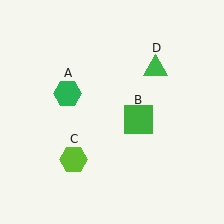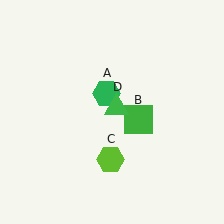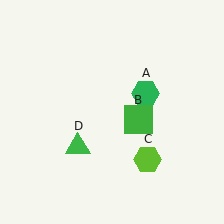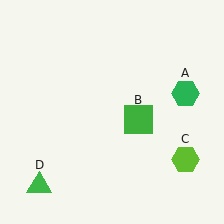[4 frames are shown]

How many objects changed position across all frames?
3 objects changed position: green hexagon (object A), lime hexagon (object C), green triangle (object D).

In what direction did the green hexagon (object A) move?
The green hexagon (object A) moved right.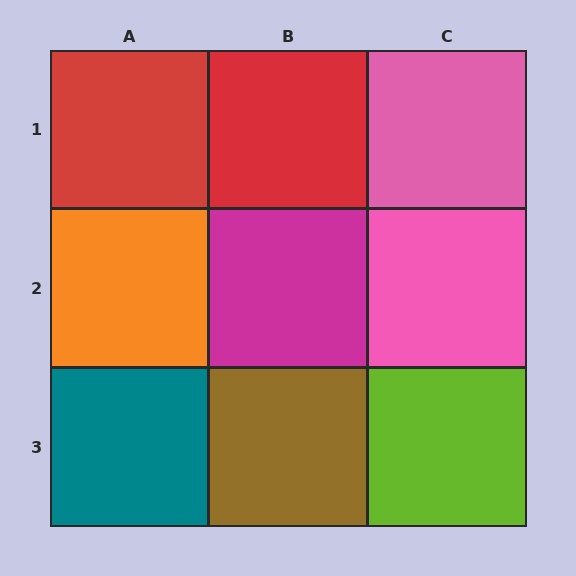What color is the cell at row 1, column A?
Red.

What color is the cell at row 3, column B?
Brown.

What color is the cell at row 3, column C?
Lime.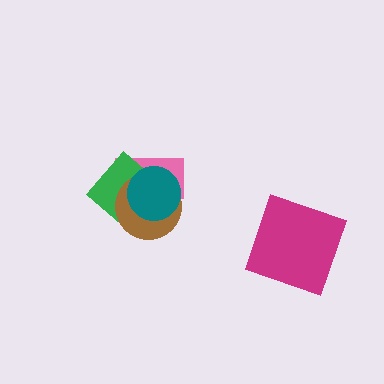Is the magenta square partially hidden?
No, no other shape covers it.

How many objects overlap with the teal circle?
3 objects overlap with the teal circle.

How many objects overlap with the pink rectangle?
3 objects overlap with the pink rectangle.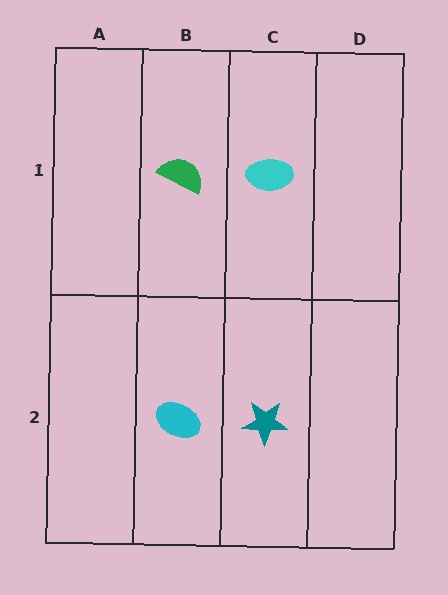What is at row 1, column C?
A cyan ellipse.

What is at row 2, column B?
A cyan ellipse.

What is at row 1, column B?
A green semicircle.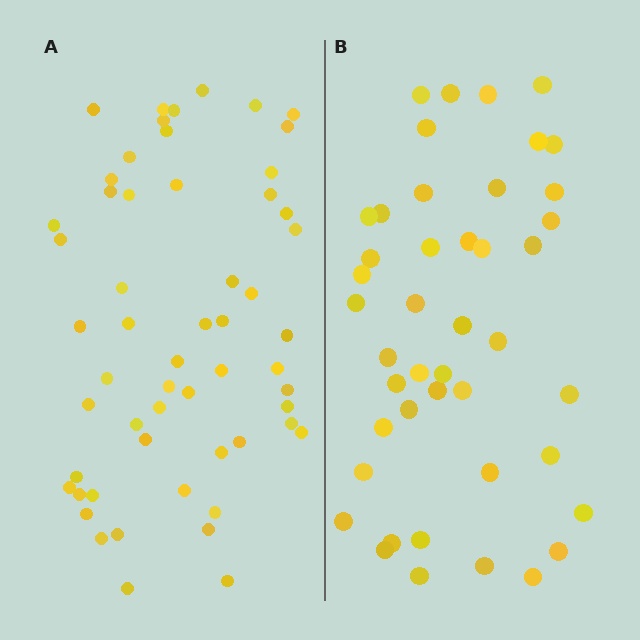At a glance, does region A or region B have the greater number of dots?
Region A (the left region) has more dots.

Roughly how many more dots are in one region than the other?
Region A has roughly 12 or so more dots than region B.